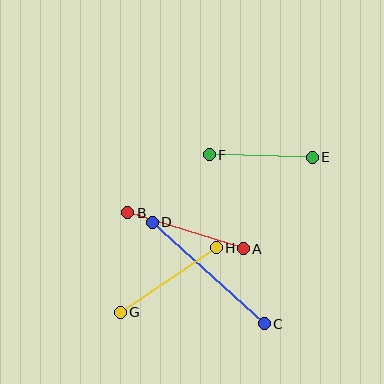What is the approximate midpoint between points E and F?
The midpoint is at approximately (261, 156) pixels.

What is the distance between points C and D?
The distance is approximately 151 pixels.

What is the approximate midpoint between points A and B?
The midpoint is at approximately (186, 231) pixels.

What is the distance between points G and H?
The distance is approximately 116 pixels.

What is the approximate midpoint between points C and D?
The midpoint is at approximately (208, 273) pixels.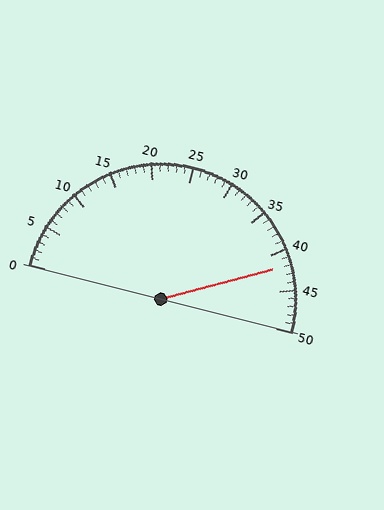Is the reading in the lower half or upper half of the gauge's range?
The reading is in the upper half of the range (0 to 50).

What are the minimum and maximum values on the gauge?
The gauge ranges from 0 to 50.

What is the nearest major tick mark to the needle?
The nearest major tick mark is 40.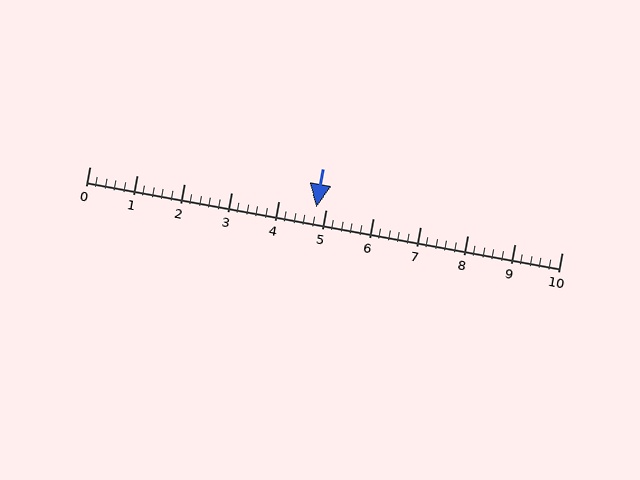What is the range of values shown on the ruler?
The ruler shows values from 0 to 10.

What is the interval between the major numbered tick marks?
The major tick marks are spaced 1 units apart.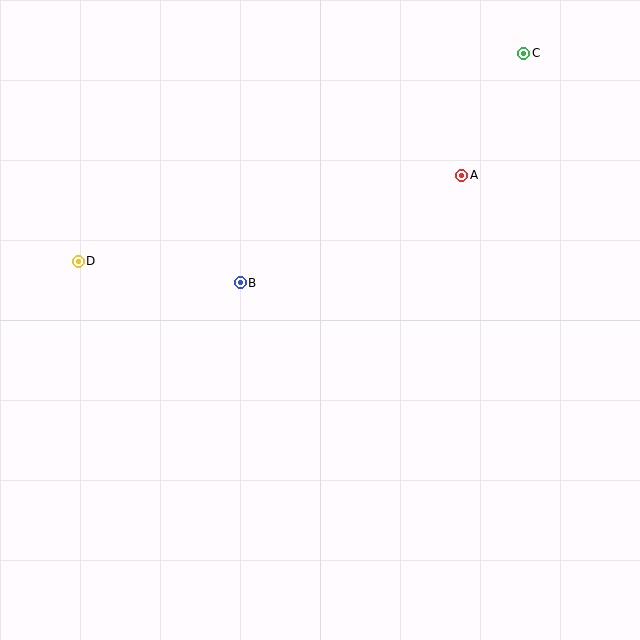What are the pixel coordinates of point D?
Point D is at (78, 261).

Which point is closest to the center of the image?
Point B at (240, 283) is closest to the center.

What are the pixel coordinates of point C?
Point C is at (524, 53).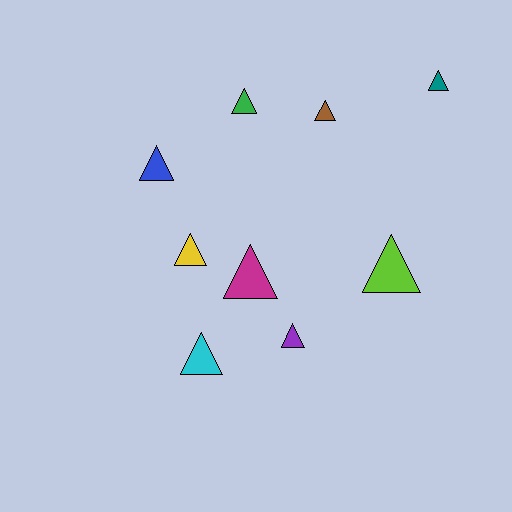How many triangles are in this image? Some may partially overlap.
There are 9 triangles.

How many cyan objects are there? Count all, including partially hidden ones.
There is 1 cyan object.